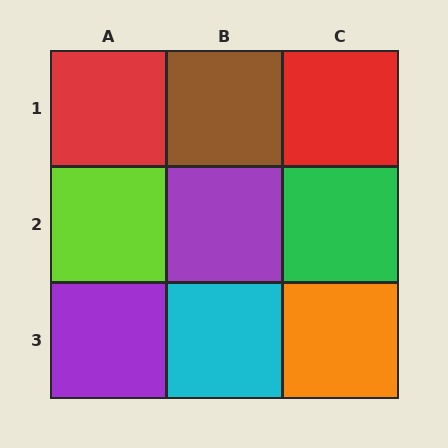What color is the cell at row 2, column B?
Purple.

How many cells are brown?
1 cell is brown.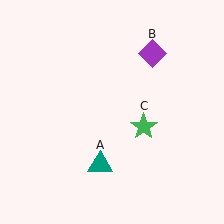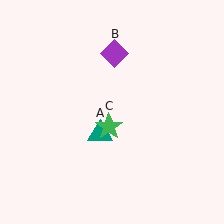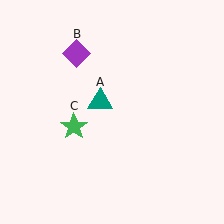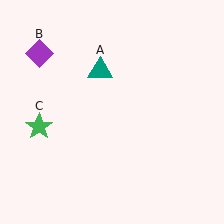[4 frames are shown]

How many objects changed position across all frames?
3 objects changed position: teal triangle (object A), purple diamond (object B), green star (object C).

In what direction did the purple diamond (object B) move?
The purple diamond (object B) moved left.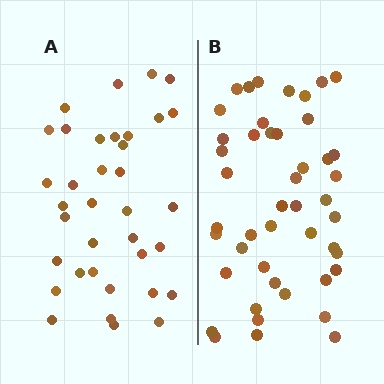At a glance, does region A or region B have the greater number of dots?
Region B (the right region) has more dots.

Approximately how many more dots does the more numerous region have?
Region B has roughly 10 or so more dots than region A.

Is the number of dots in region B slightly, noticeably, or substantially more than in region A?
Region B has noticeably more, but not dramatically so. The ratio is roughly 1.3 to 1.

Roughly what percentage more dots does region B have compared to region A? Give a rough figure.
About 30% more.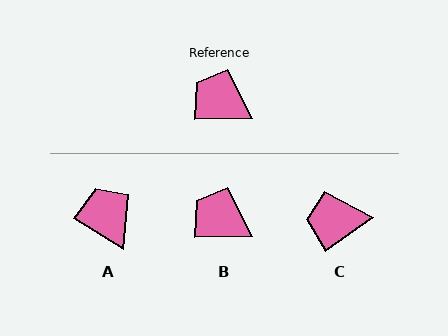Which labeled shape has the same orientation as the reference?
B.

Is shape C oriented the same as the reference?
No, it is off by about 34 degrees.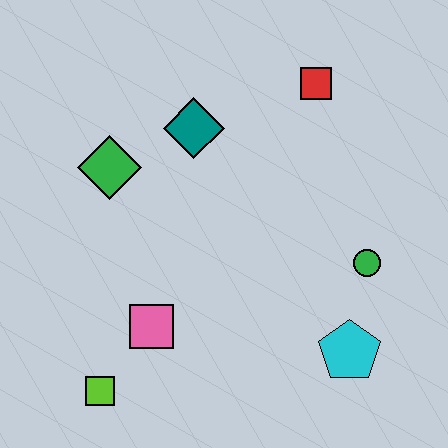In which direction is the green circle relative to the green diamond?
The green circle is to the right of the green diamond.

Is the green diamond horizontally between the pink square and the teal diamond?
No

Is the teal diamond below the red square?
Yes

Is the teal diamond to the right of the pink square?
Yes